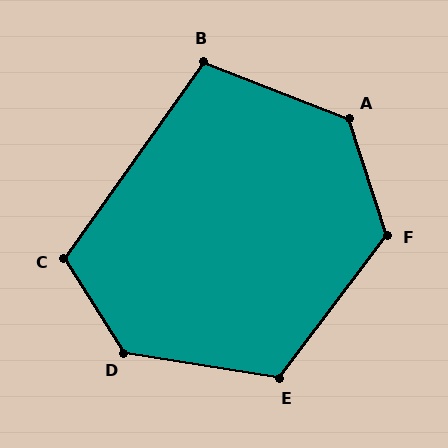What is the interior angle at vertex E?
Approximately 118 degrees (obtuse).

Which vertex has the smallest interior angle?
B, at approximately 104 degrees.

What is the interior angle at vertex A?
Approximately 129 degrees (obtuse).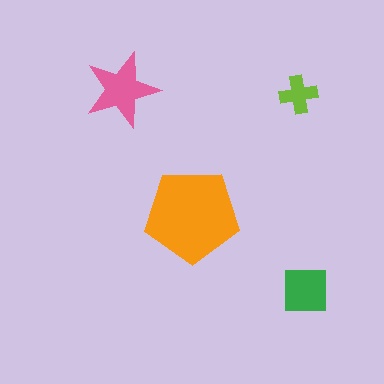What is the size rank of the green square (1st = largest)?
3rd.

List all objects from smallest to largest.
The lime cross, the green square, the pink star, the orange pentagon.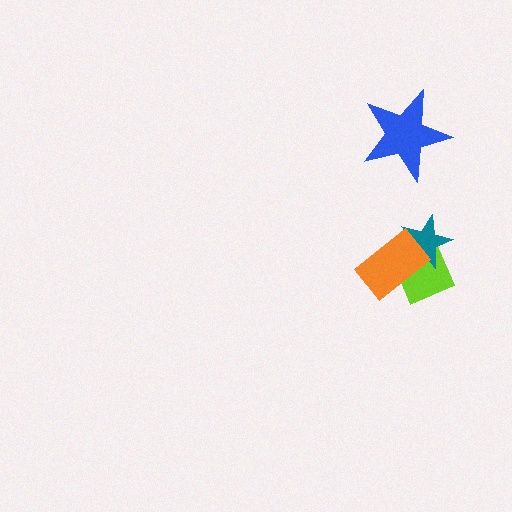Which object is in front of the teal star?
The orange rectangle is in front of the teal star.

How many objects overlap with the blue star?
0 objects overlap with the blue star.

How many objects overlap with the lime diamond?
2 objects overlap with the lime diamond.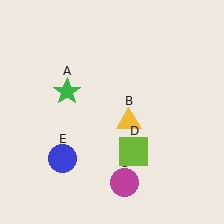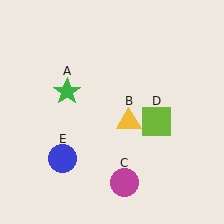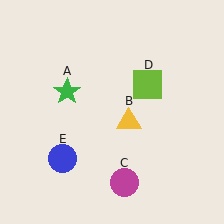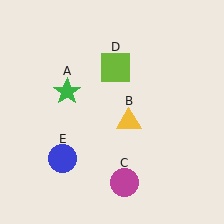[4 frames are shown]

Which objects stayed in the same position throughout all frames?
Green star (object A) and yellow triangle (object B) and magenta circle (object C) and blue circle (object E) remained stationary.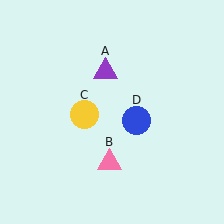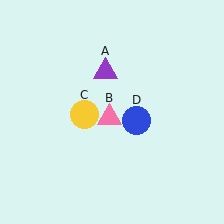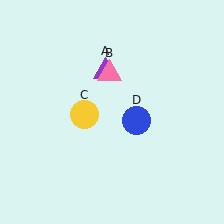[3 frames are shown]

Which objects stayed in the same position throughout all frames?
Purple triangle (object A) and yellow circle (object C) and blue circle (object D) remained stationary.